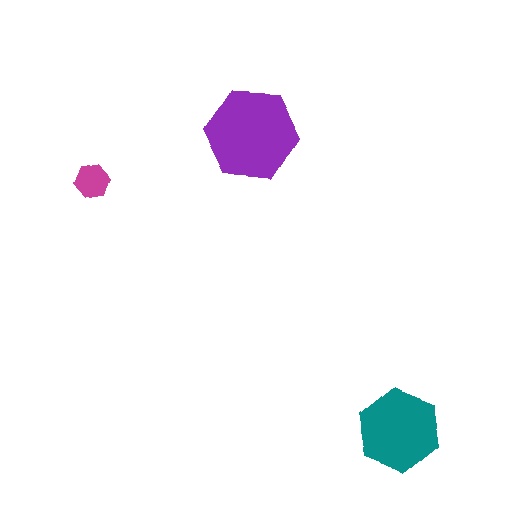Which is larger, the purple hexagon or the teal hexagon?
The purple one.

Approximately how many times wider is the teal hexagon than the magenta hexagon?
About 2.5 times wider.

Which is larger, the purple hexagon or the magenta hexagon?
The purple one.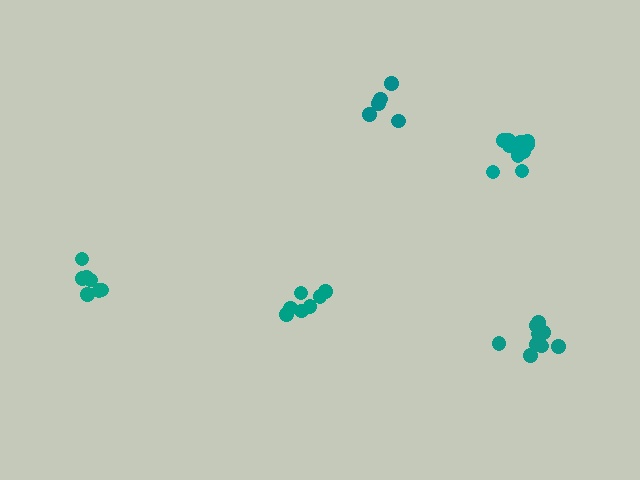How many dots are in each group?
Group 1: 7 dots, Group 2: 5 dots, Group 3: 10 dots, Group 4: 7 dots, Group 5: 10 dots (39 total).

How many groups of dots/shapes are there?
There are 5 groups.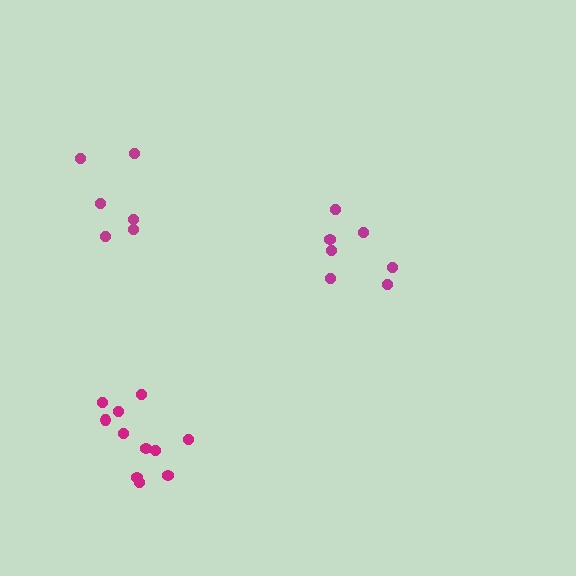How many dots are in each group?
Group 1: 7 dots, Group 2: 6 dots, Group 3: 11 dots (24 total).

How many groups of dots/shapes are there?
There are 3 groups.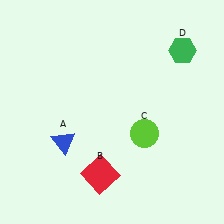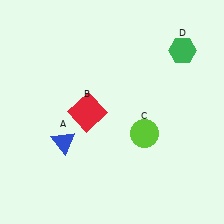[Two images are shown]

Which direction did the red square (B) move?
The red square (B) moved up.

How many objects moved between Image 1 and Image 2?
1 object moved between the two images.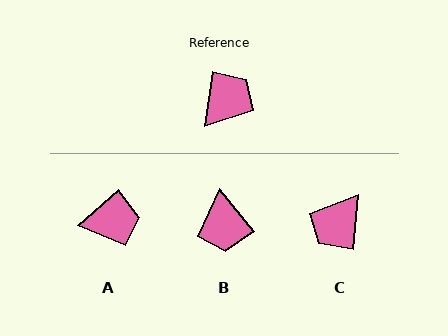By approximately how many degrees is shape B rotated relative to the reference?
Approximately 132 degrees clockwise.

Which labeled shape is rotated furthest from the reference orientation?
C, about 177 degrees away.